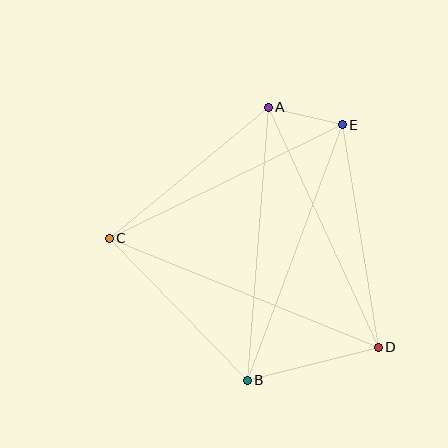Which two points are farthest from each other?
Points C and D are farthest from each other.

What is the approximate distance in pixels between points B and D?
The distance between B and D is approximately 135 pixels.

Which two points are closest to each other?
Points A and E are closest to each other.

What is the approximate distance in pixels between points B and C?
The distance between B and C is approximately 198 pixels.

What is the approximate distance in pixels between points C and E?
The distance between C and E is approximately 259 pixels.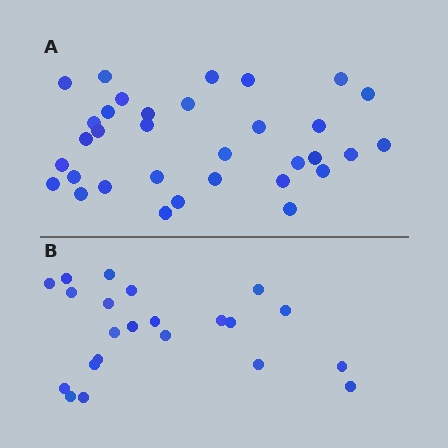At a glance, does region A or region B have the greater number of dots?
Region A (the top region) has more dots.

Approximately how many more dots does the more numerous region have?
Region A has roughly 12 or so more dots than region B.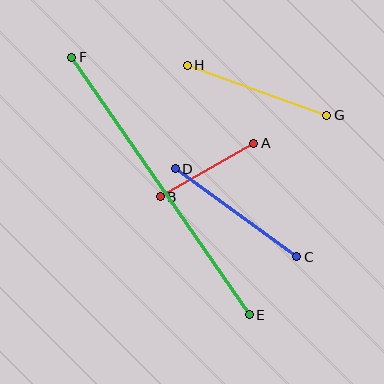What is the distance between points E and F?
The distance is approximately 313 pixels.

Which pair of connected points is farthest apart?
Points E and F are farthest apart.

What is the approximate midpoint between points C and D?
The midpoint is at approximately (236, 213) pixels.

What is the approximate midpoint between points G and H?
The midpoint is at approximately (257, 90) pixels.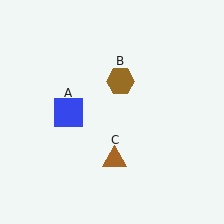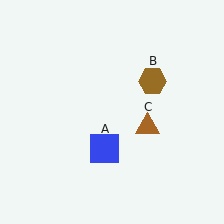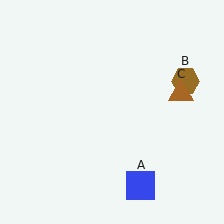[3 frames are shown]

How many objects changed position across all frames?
3 objects changed position: blue square (object A), brown hexagon (object B), brown triangle (object C).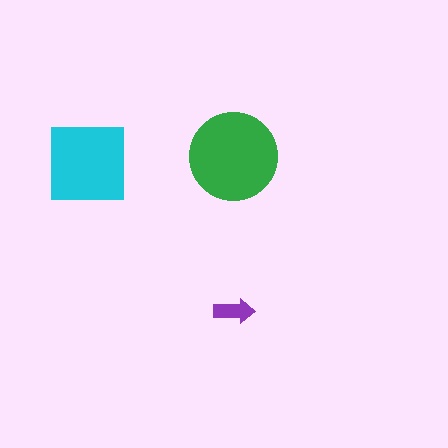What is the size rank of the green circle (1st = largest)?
1st.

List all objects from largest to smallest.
The green circle, the cyan square, the purple arrow.